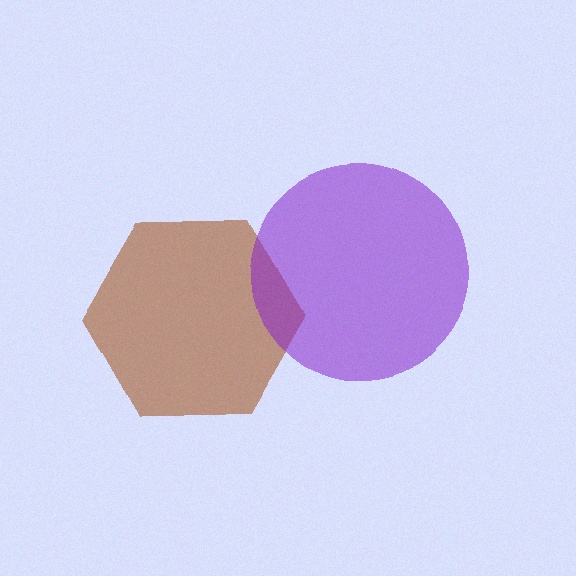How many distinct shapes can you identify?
There are 2 distinct shapes: a brown hexagon, a purple circle.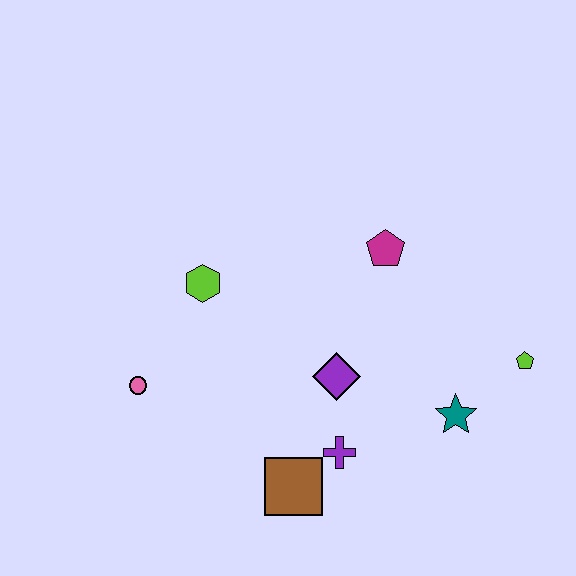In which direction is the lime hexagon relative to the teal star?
The lime hexagon is to the left of the teal star.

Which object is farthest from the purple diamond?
The pink circle is farthest from the purple diamond.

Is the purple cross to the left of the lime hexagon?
No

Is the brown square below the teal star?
Yes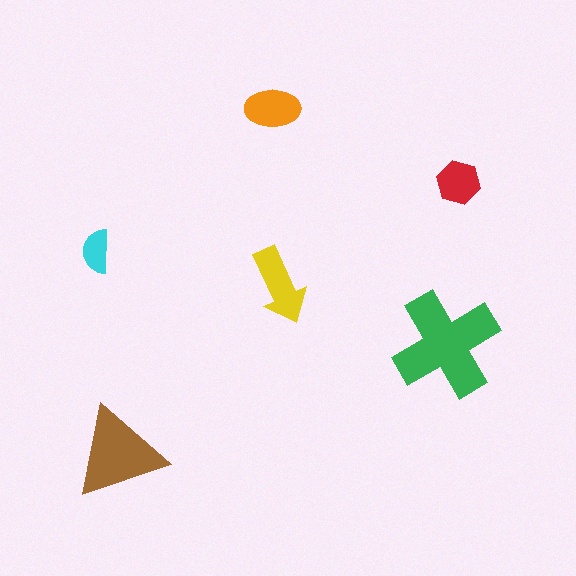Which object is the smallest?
The cyan semicircle.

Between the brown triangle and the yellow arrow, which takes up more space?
The brown triangle.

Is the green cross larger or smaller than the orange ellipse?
Larger.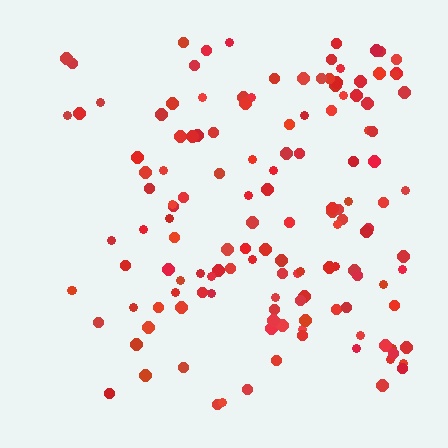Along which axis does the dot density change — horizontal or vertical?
Horizontal.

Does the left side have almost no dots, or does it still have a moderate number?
Still a moderate number, just noticeably fewer than the right.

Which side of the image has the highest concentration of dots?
The right.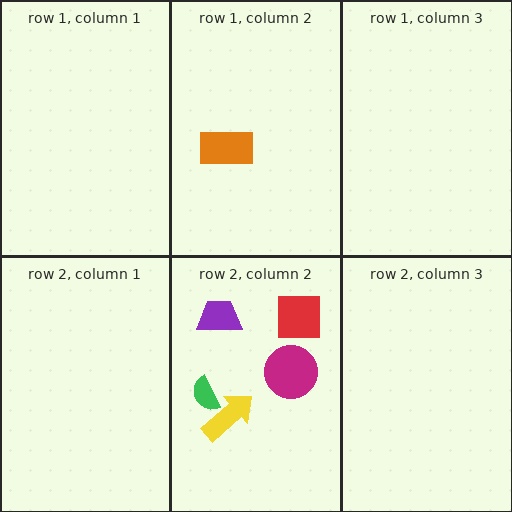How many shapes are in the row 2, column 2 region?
5.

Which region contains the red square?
The row 2, column 2 region.